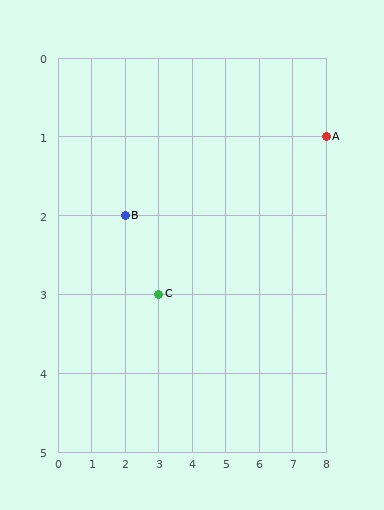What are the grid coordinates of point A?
Point A is at grid coordinates (8, 1).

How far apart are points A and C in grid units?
Points A and C are 5 columns and 2 rows apart (about 5.4 grid units diagonally).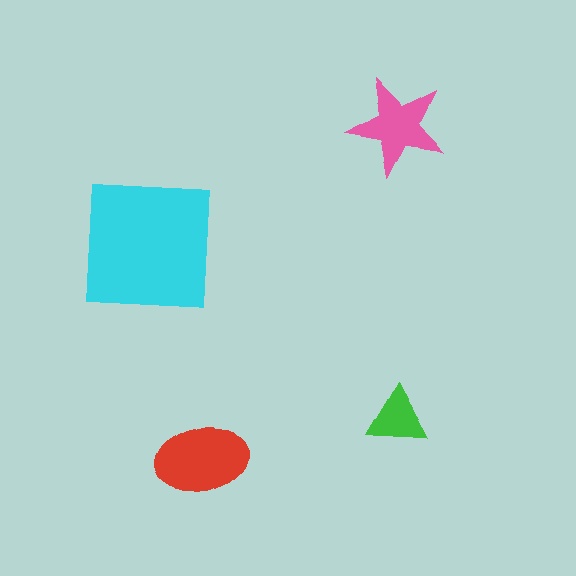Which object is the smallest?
The green triangle.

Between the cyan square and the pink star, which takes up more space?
The cyan square.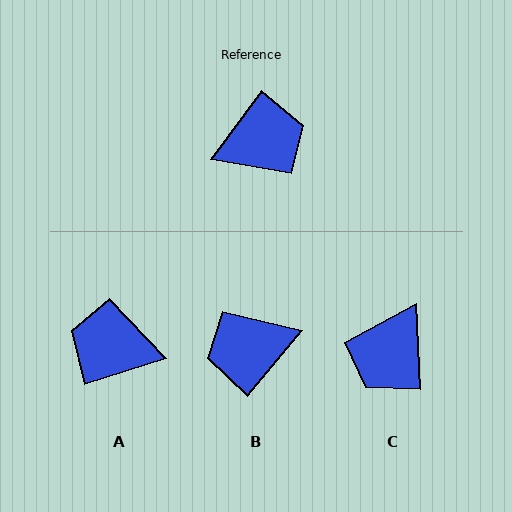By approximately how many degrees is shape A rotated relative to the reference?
Approximately 144 degrees counter-clockwise.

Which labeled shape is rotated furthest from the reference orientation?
B, about 177 degrees away.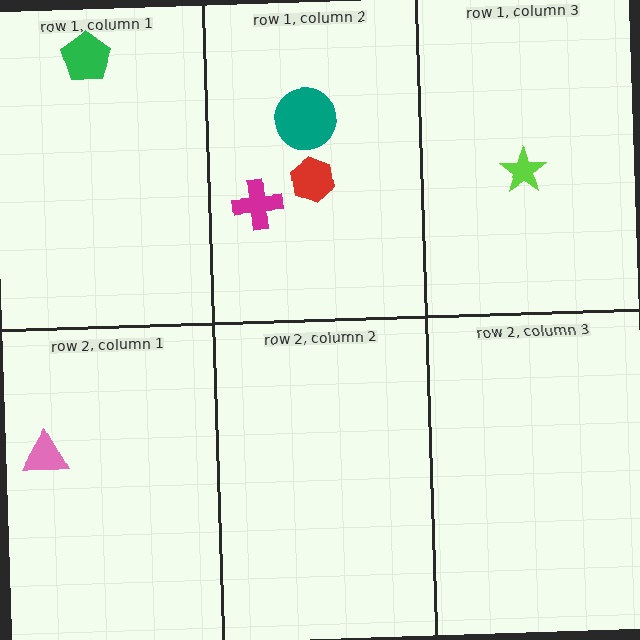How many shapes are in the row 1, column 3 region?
1.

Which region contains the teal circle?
The row 1, column 2 region.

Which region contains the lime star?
The row 1, column 3 region.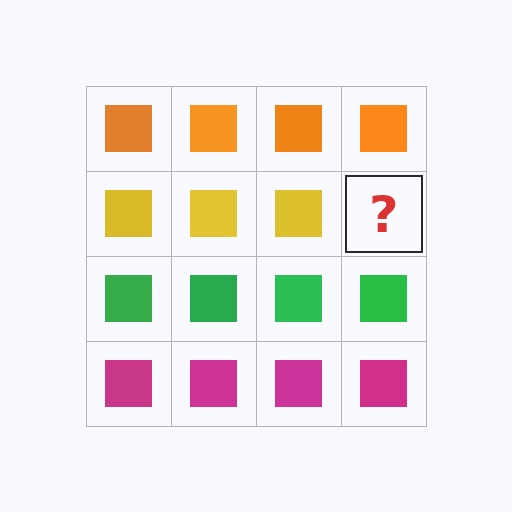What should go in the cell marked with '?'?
The missing cell should contain a yellow square.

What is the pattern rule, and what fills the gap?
The rule is that each row has a consistent color. The gap should be filled with a yellow square.